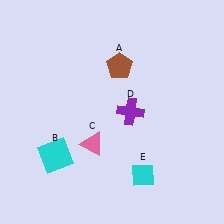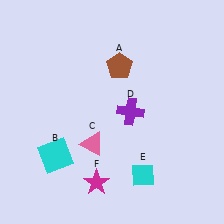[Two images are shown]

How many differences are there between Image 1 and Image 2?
There is 1 difference between the two images.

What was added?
A magenta star (F) was added in Image 2.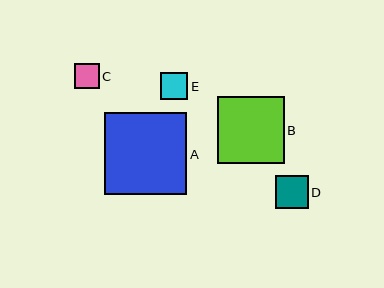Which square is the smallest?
Square C is the smallest with a size of approximately 25 pixels.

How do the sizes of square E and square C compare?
Square E and square C are approximately the same size.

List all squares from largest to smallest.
From largest to smallest: A, B, D, E, C.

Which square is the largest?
Square A is the largest with a size of approximately 82 pixels.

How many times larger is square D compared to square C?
Square D is approximately 1.3 times the size of square C.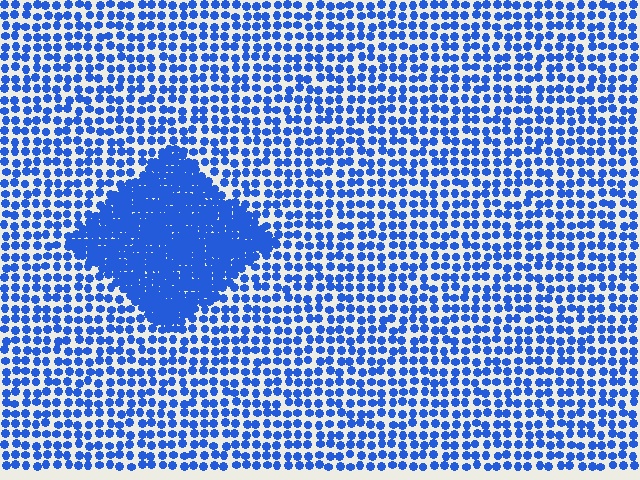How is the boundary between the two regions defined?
The boundary is defined by a change in element density (approximately 2.5x ratio). All elements are the same color, size, and shape.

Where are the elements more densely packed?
The elements are more densely packed inside the diamond boundary.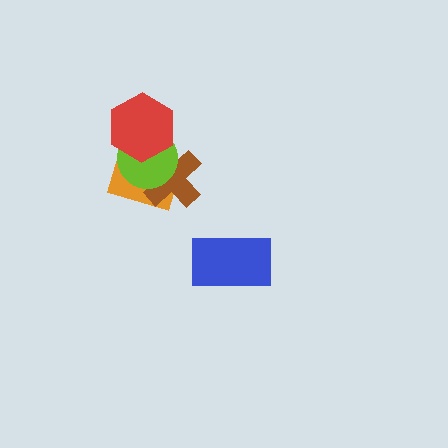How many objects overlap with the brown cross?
3 objects overlap with the brown cross.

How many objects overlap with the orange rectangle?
3 objects overlap with the orange rectangle.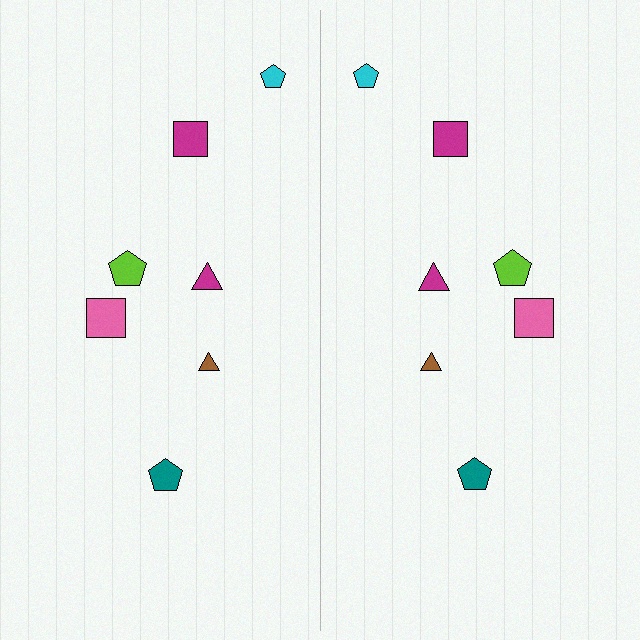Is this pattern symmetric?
Yes, this pattern has bilateral (reflection) symmetry.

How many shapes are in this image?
There are 14 shapes in this image.